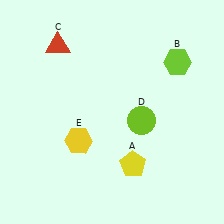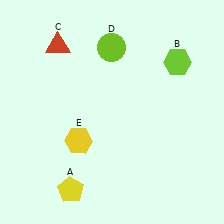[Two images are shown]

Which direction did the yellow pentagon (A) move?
The yellow pentagon (A) moved left.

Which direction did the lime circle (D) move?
The lime circle (D) moved up.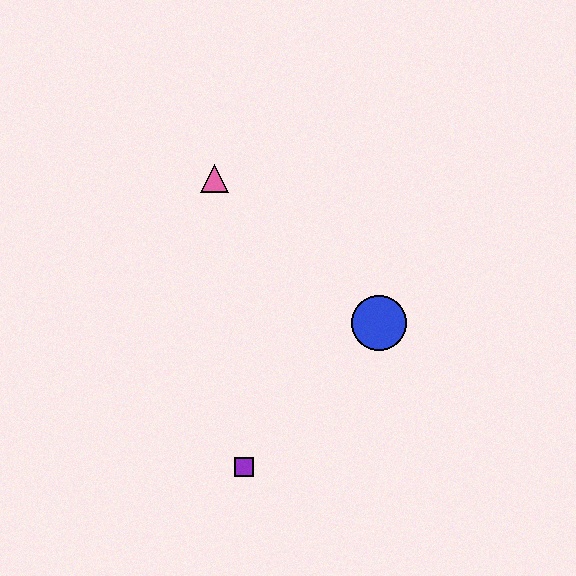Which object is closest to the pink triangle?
The blue circle is closest to the pink triangle.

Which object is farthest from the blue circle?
The pink triangle is farthest from the blue circle.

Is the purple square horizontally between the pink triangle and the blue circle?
Yes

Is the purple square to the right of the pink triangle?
Yes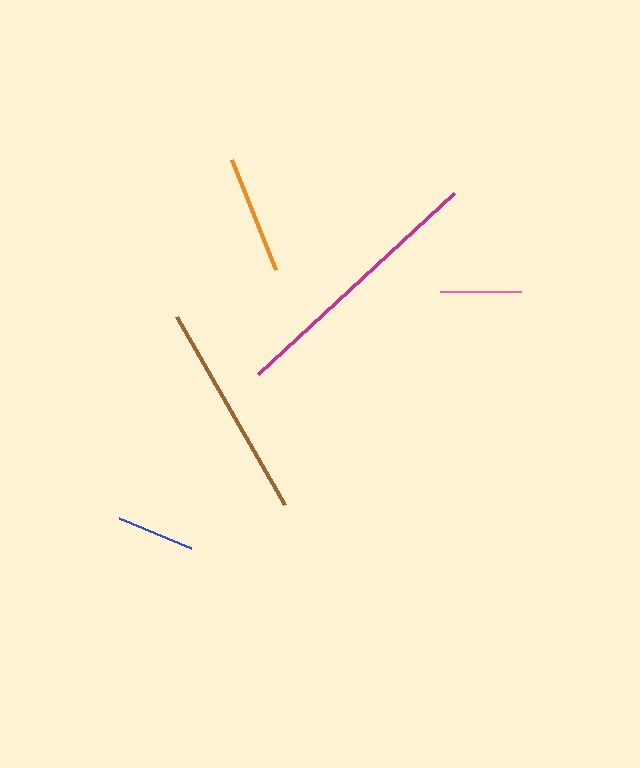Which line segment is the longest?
The magenta line is the longest at approximately 267 pixels.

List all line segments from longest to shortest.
From longest to shortest: magenta, brown, orange, pink, blue.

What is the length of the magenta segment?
The magenta segment is approximately 267 pixels long.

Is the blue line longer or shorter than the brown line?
The brown line is longer than the blue line.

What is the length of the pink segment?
The pink segment is approximately 80 pixels long.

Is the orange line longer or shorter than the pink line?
The orange line is longer than the pink line.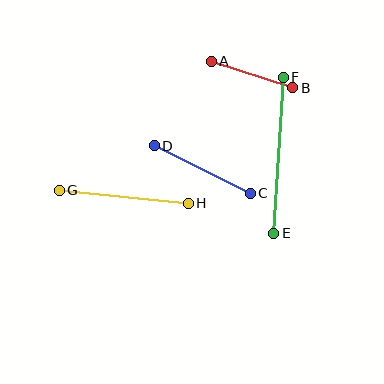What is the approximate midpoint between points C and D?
The midpoint is at approximately (202, 170) pixels.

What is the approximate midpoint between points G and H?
The midpoint is at approximately (124, 197) pixels.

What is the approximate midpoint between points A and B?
The midpoint is at approximately (252, 75) pixels.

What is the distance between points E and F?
The distance is approximately 157 pixels.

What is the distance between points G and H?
The distance is approximately 130 pixels.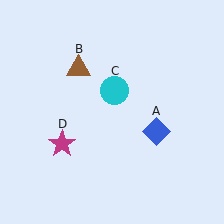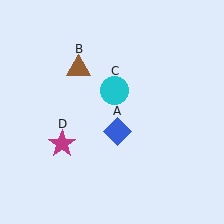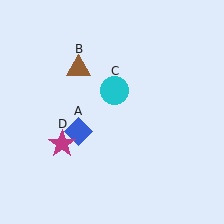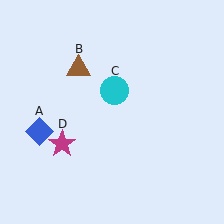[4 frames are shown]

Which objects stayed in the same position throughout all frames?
Brown triangle (object B) and cyan circle (object C) and magenta star (object D) remained stationary.